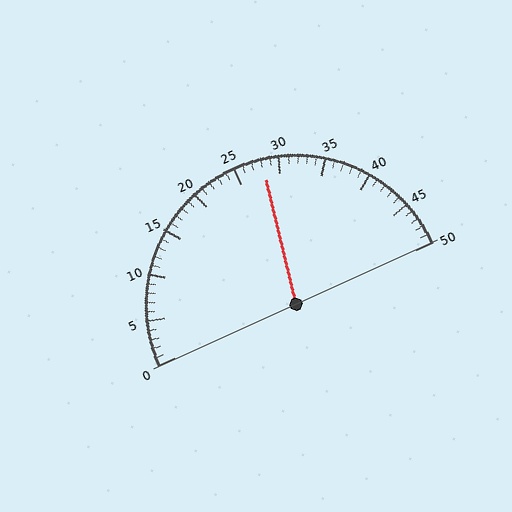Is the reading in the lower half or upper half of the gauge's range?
The reading is in the upper half of the range (0 to 50).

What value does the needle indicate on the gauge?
The needle indicates approximately 28.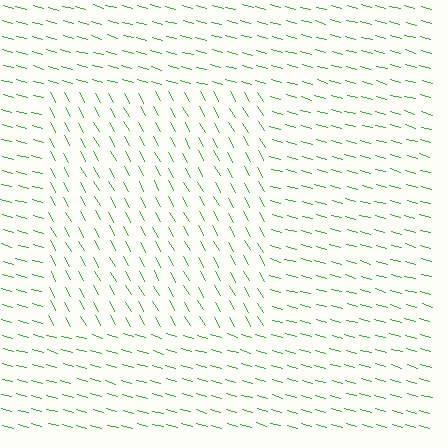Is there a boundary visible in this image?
Yes, there is a texture boundary formed by a change in line orientation.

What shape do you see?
I see a rectangle.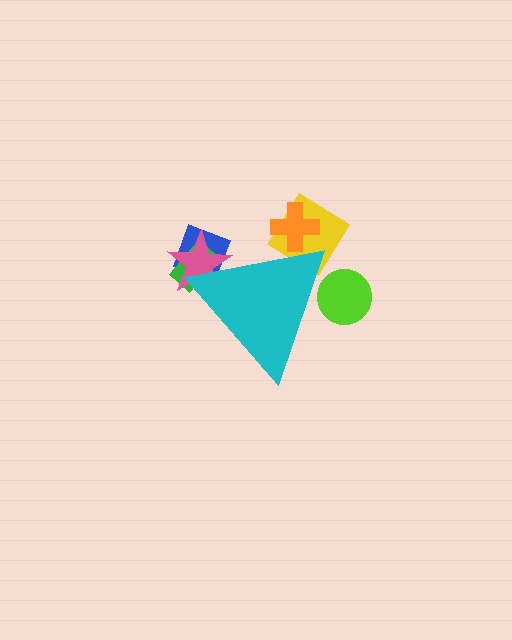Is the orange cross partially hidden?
Yes, the orange cross is partially hidden behind the cyan triangle.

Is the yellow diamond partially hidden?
Yes, the yellow diamond is partially hidden behind the cyan triangle.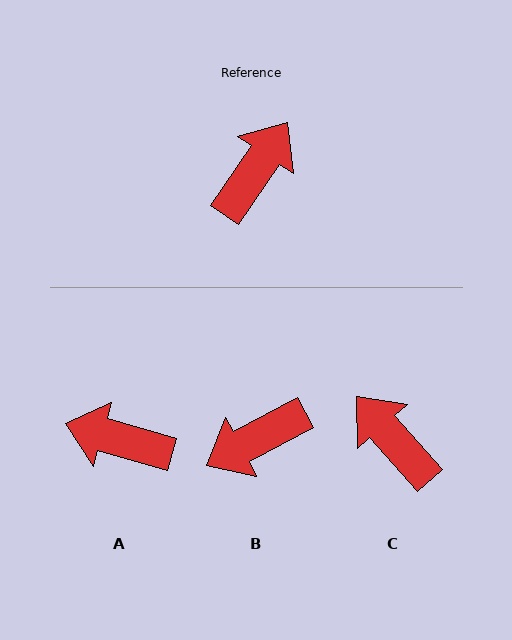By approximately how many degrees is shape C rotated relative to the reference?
Approximately 75 degrees counter-clockwise.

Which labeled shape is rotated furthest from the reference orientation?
B, about 152 degrees away.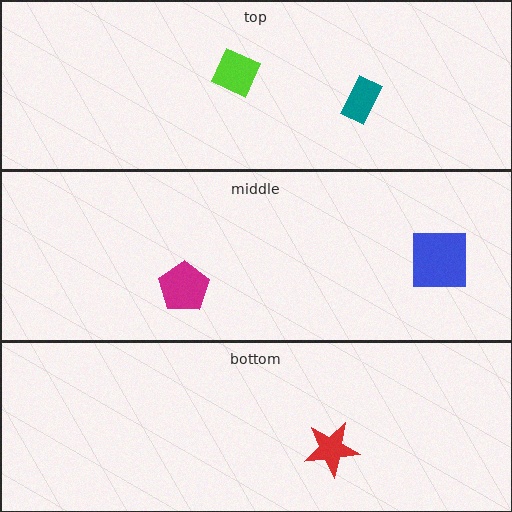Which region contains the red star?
The bottom region.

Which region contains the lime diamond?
The top region.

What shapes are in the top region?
The teal rectangle, the lime diamond.